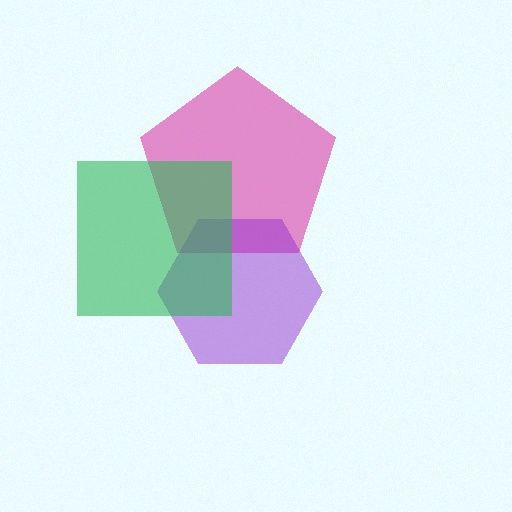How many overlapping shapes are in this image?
There are 3 overlapping shapes in the image.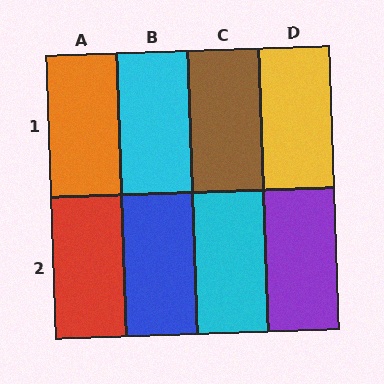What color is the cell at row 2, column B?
Blue.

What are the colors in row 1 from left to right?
Orange, cyan, brown, yellow.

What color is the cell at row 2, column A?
Red.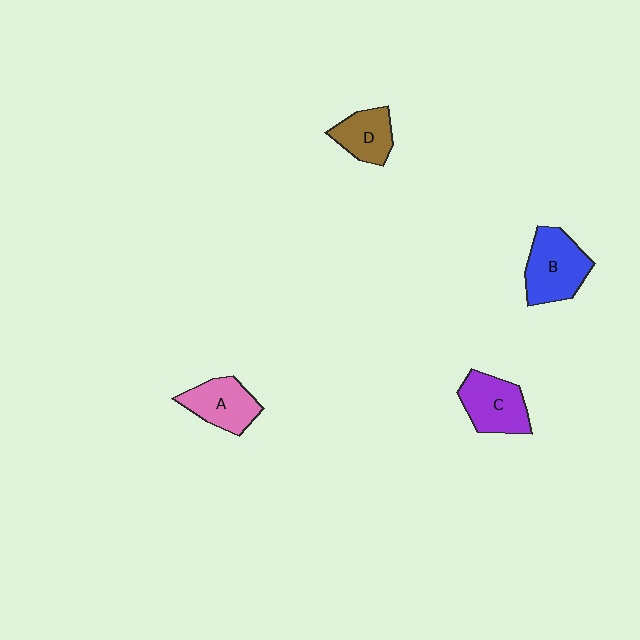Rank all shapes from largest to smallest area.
From largest to smallest: B (blue), C (purple), A (pink), D (brown).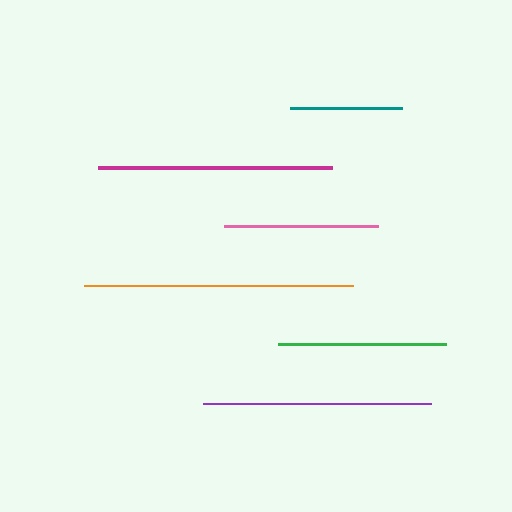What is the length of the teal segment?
The teal segment is approximately 113 pixels long.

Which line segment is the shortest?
The teal line is the shortest at approximately 113 pixels.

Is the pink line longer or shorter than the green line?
The green line is longer than the pink line.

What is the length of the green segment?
The green segment is approximately 168 pixels long.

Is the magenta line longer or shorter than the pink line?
The magenta line is longer than the pink line.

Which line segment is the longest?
The orange line is the longest at approximately 268 pixels.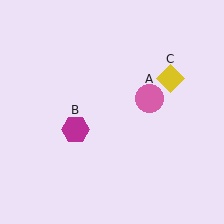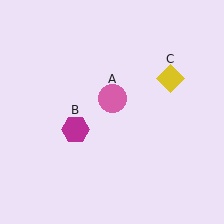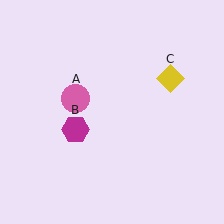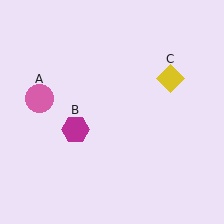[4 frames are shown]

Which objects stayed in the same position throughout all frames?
Magenta hexagon (object B) and yellow diamond (object C) remained stationary.